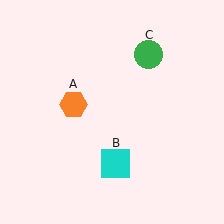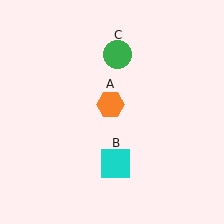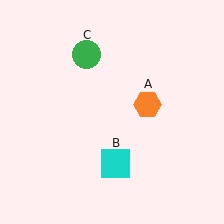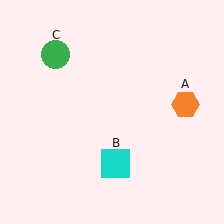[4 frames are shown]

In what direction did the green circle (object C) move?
The green circle (object C) moved left.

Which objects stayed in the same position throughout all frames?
Cyan square (object B) remained stationary.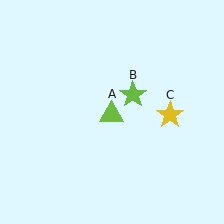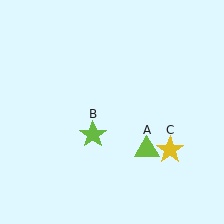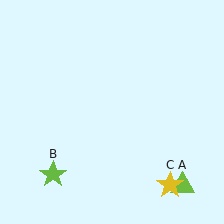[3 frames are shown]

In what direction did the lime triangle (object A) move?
The lime triangle (object A) moved down and to the right.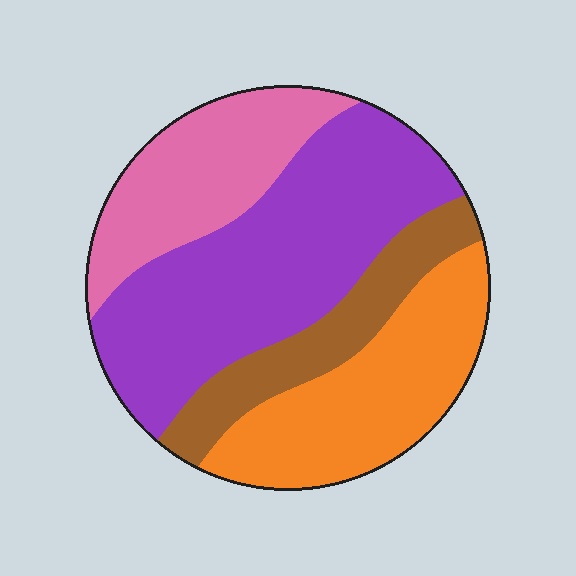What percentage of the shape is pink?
Pink takes up about one fifth (1/5) of the shape.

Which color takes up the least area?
Brown, at roughly 15%.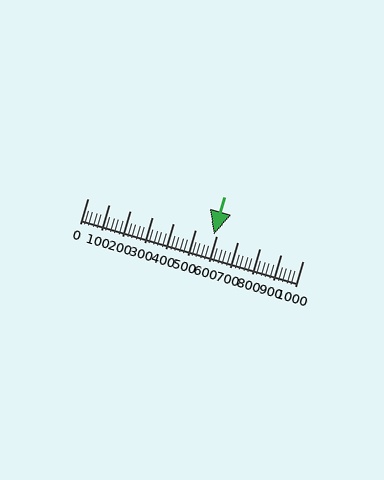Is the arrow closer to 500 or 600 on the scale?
The arrow is closer to 600.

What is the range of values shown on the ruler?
The ruler shows values from 0 to 1000.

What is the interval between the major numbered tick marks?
The major tick marks are spaced 100 units apart.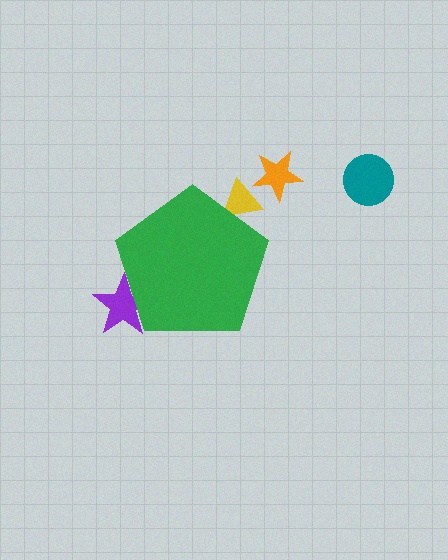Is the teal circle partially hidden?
No, the teal circle is fully visible.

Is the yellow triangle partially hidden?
Yes, the yellow triangle is partially hidden behind the green pentagon.